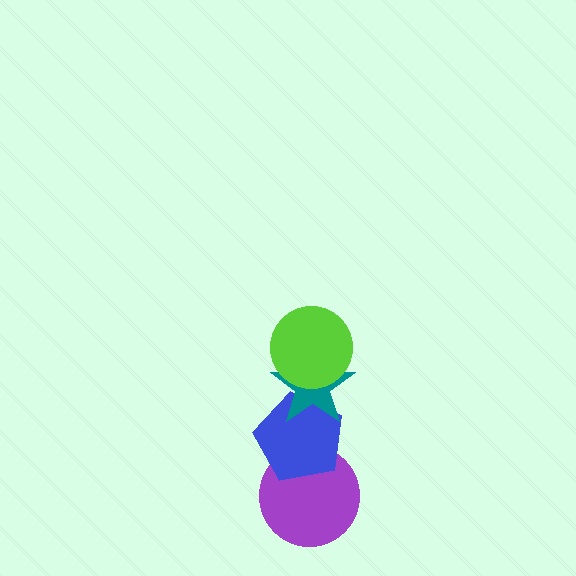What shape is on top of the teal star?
The lime circle is on top of the teal star.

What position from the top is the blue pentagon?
The blue pentagon is 3rd from the top.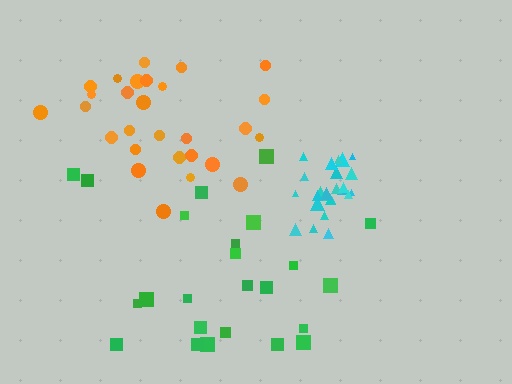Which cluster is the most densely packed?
Cyan.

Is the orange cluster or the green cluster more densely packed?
Orange.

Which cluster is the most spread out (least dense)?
Green.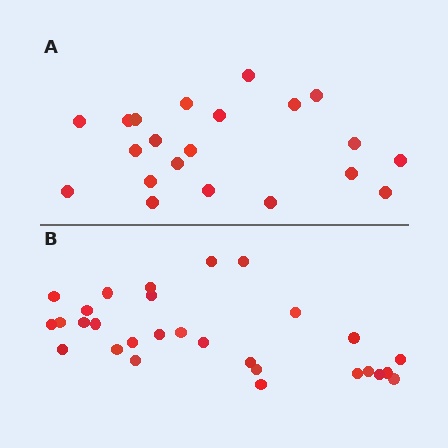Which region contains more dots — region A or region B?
Region B (the bottom region) has more dots.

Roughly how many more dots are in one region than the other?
Region B has roughly 8 or so more dots than region A.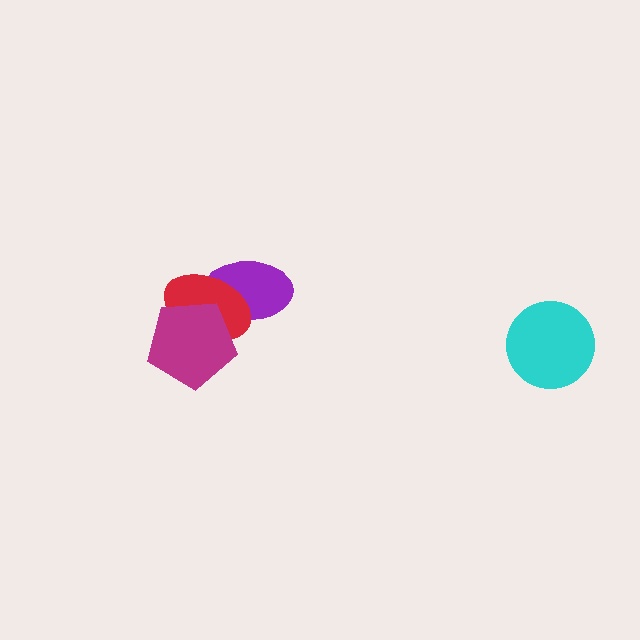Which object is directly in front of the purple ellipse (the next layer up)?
The red ellipse is directly in front of the purple ellipse.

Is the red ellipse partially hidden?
Yes, it is partially covered by another shape.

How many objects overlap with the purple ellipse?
2 objects overlap with the purple ellipse.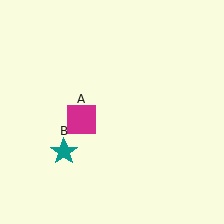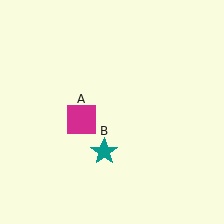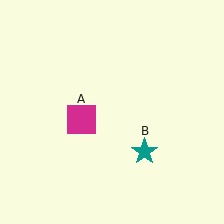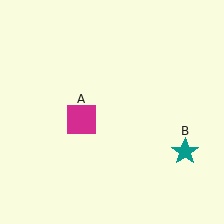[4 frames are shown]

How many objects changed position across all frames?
1 object changed position: teal star (object B).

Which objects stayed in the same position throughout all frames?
Magenta square (object A) remained stationary.